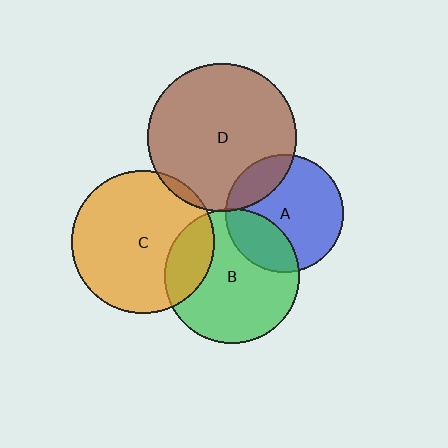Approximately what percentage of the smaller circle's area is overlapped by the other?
Approximately 20%.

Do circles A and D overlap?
Yes.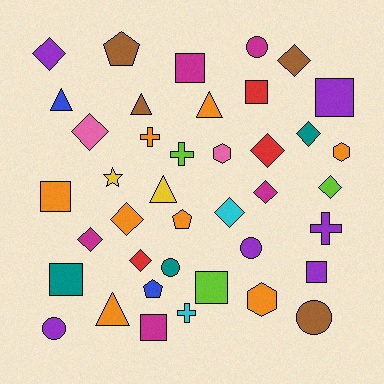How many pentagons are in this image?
There are 3 pentagons.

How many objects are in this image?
There are 40 objects.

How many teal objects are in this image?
There are 3 teal objects.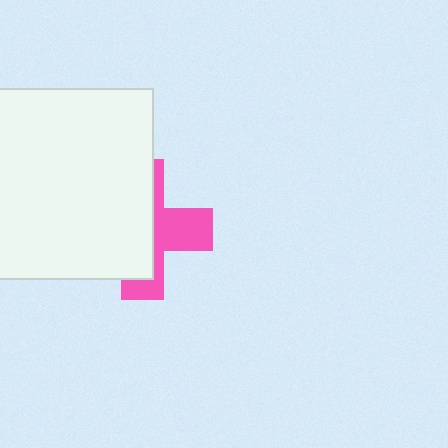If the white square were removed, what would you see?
You would see the complete pink cross.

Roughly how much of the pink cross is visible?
A small part of it is visible (roughly 41%).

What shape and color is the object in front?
The object in front is a white square.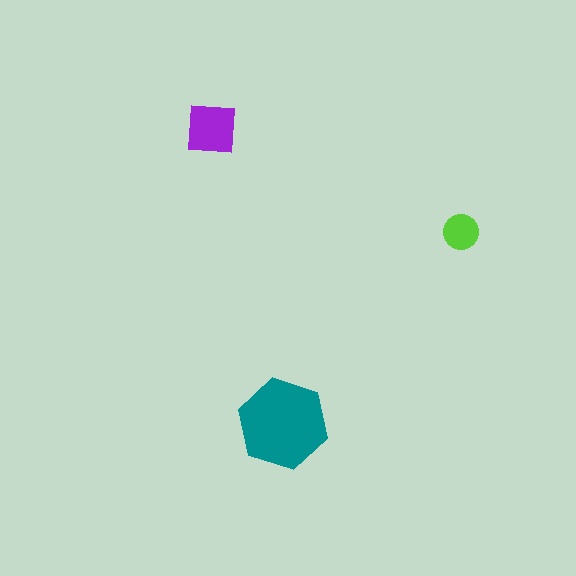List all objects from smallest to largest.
The lime circle, the purple square, the teal hexagon.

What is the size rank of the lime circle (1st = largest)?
3rd.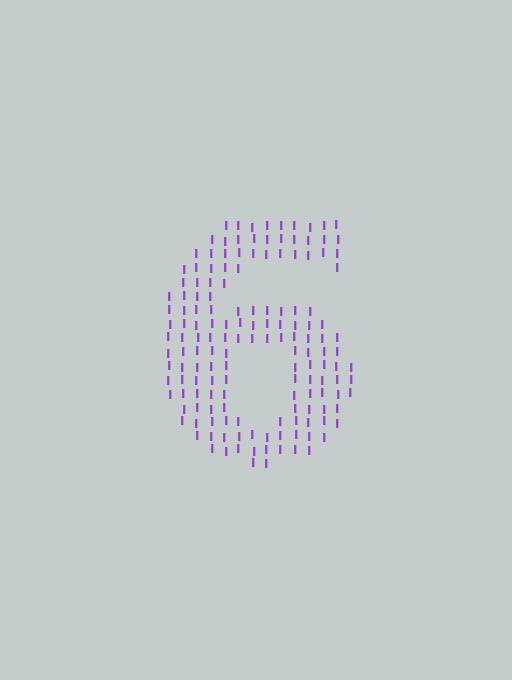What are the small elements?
The small elements are letter I's.